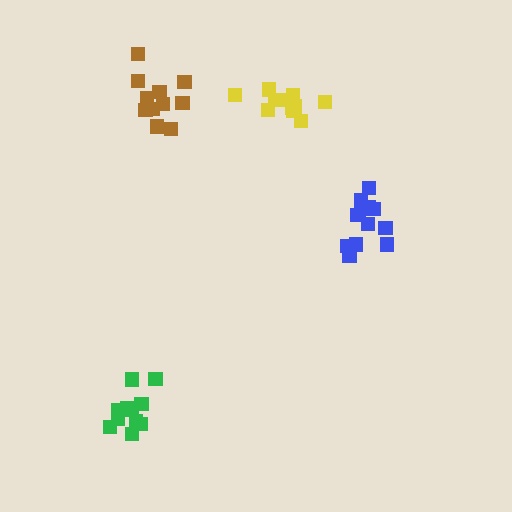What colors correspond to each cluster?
The clusters are colored: blue, brown, yellow, green.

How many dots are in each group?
Group 1: 12 dots, Group 2: 11 dots, Group 3: 11 dots, Group 4: 11 dots (45 total).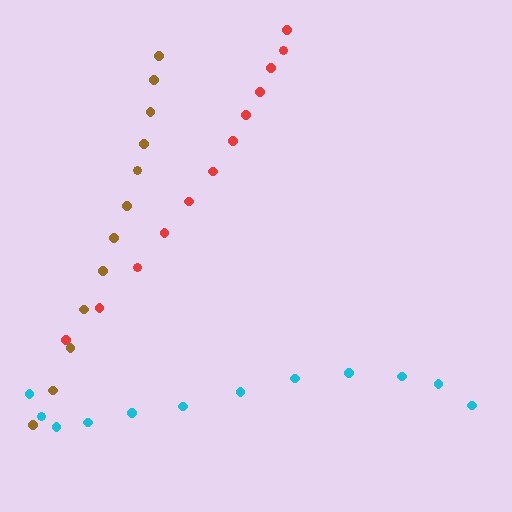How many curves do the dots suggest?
There are 3 distinct paths.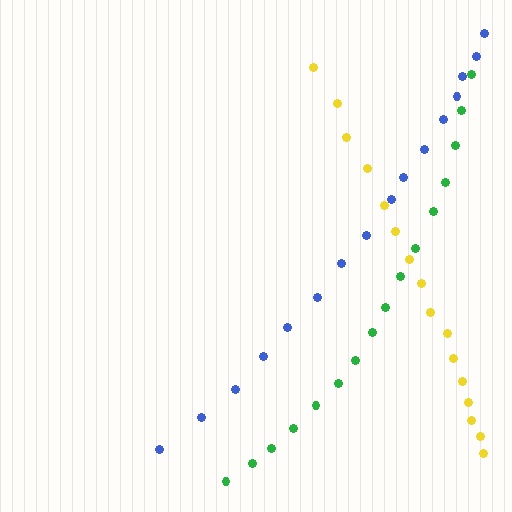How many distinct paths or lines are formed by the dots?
There are 3 distinct paths.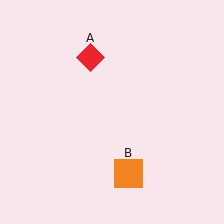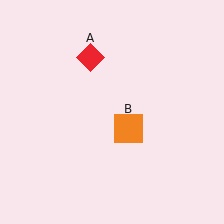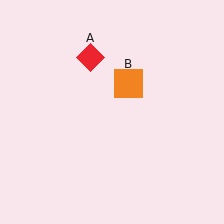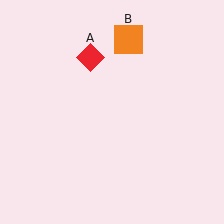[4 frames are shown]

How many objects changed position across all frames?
1 object changed position: orange square (object B).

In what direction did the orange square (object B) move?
The orange square (object B) moved up.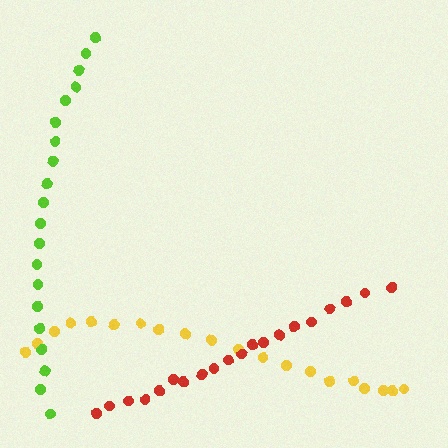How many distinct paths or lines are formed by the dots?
There are 3 distinct paths.